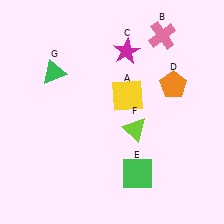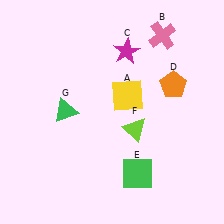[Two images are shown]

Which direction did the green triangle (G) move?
The green triangle (G) moved down.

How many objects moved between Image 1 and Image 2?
1 object moved between the two images.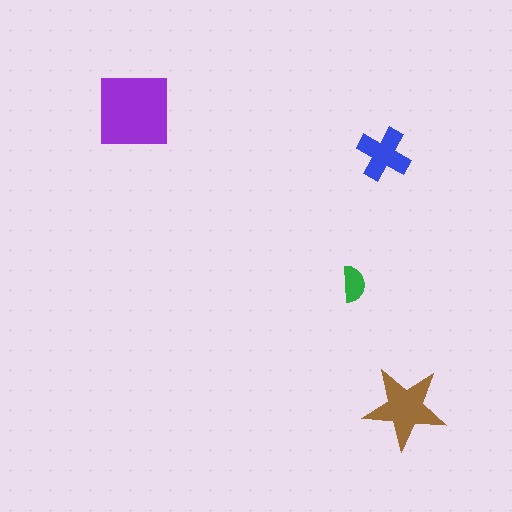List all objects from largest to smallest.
The purple square, the brown star, the blue cross, the green semicircle.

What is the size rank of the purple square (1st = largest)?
1st.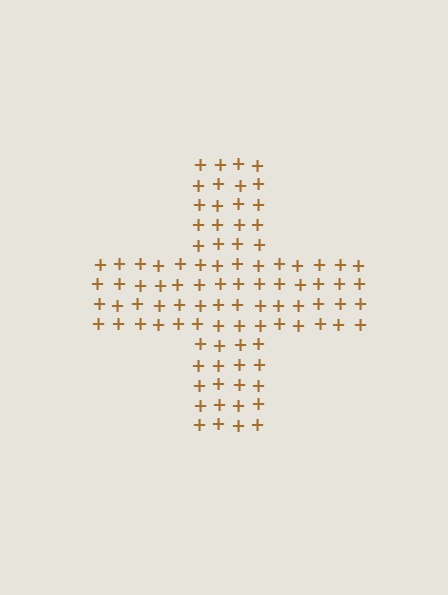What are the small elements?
The small elements are plus signs.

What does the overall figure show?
The overall figure shows a cross.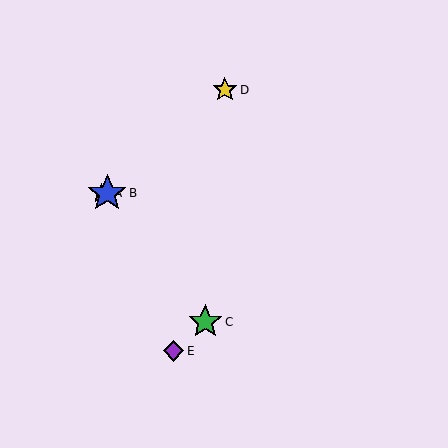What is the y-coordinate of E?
Object E is at y≈351.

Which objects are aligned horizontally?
Objects A, B are aligned horizontally.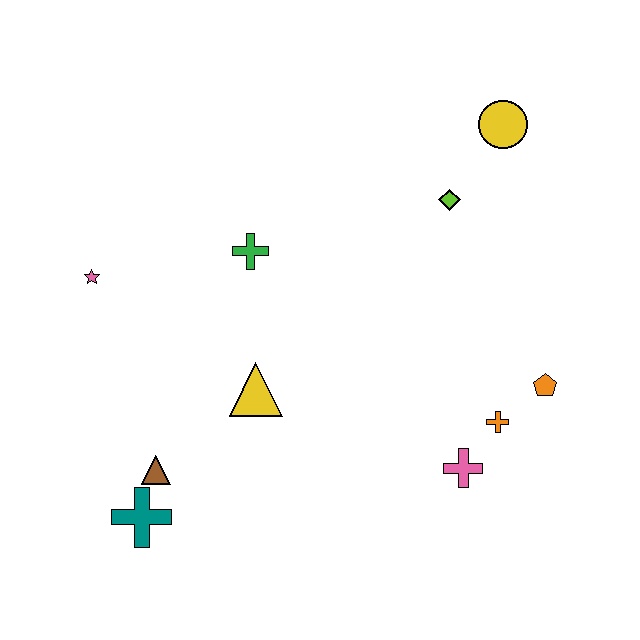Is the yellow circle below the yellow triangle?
No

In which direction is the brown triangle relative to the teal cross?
The brown triangle is above the teal cross.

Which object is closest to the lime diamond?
The yellow circle is closest to the lime diamond.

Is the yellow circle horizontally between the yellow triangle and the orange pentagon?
Yes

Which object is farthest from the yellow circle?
The teal cross is farthest from the yellow circle.